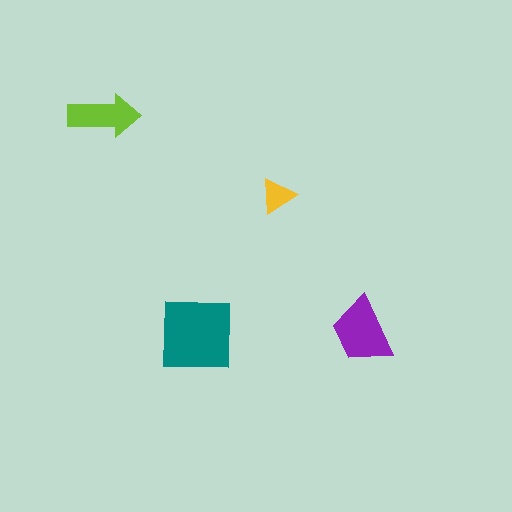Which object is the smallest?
The yellow triangle.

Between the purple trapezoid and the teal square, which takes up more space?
The teal square.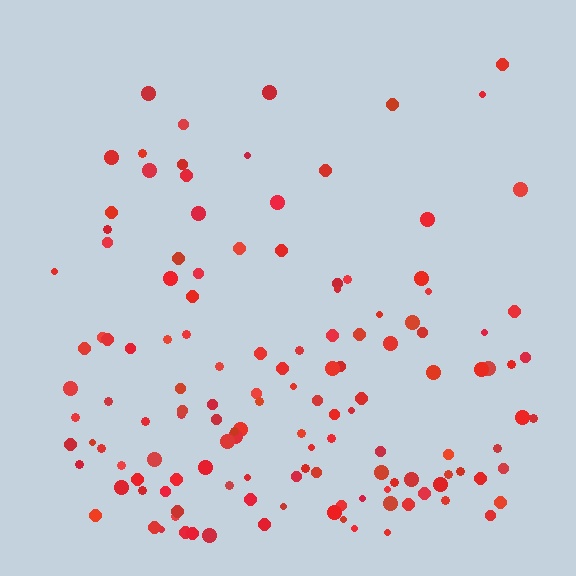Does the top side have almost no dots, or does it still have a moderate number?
Still a moderate number, just noticeably fewer than the bottom.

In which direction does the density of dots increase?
From top to bottom, with the bottom side densest.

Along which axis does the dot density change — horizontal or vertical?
Vertical.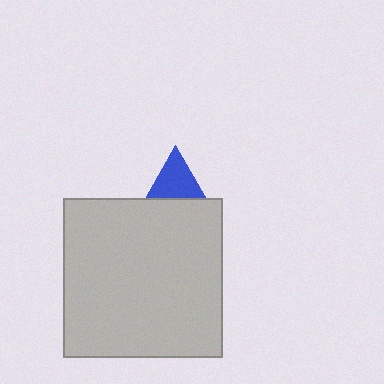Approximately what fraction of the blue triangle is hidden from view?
Roughly 53% of the blue triangle is hidden behind the light gray square.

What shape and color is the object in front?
The object in front is a light gray square.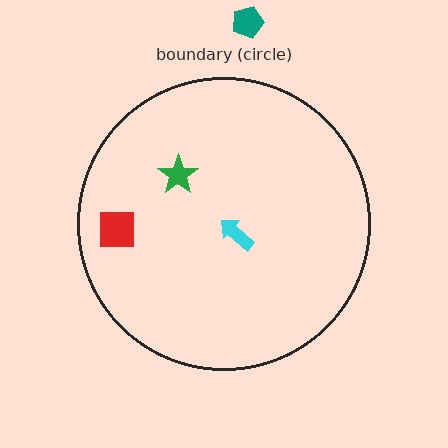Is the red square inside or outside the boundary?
Inside.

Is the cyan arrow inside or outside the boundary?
Inside.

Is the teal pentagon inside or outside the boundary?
Outside.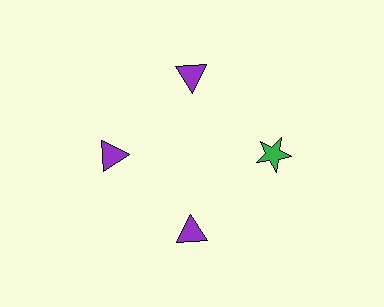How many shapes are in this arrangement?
There are 4 shapes arranged in a ring pattern.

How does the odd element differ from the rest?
It differs in both color (green instead of purple) and shape (star instead of triangle).